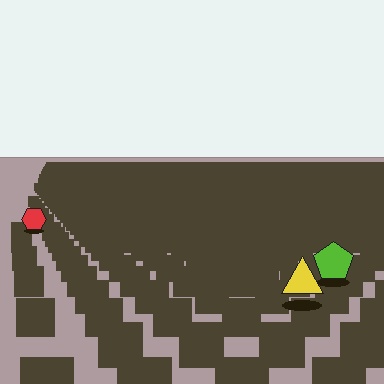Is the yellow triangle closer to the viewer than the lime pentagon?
Yes. The yellow triangle is closer — you can tell from the texture gradient: the ground texture is coarser near it.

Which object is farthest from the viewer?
The red hexagon is farthest from the viewer. It appears smaller and the ground texture around it is denser.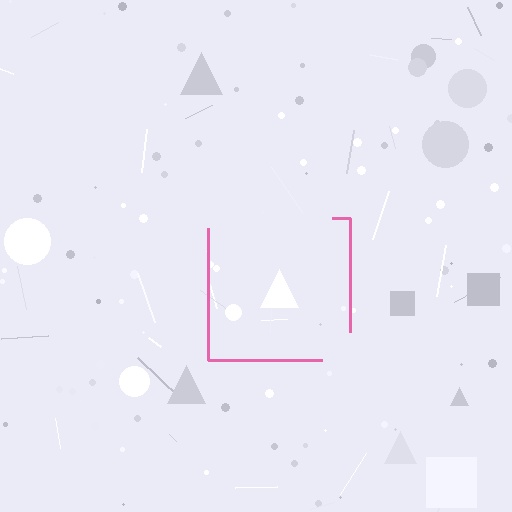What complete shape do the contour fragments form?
The contour fragments form a square.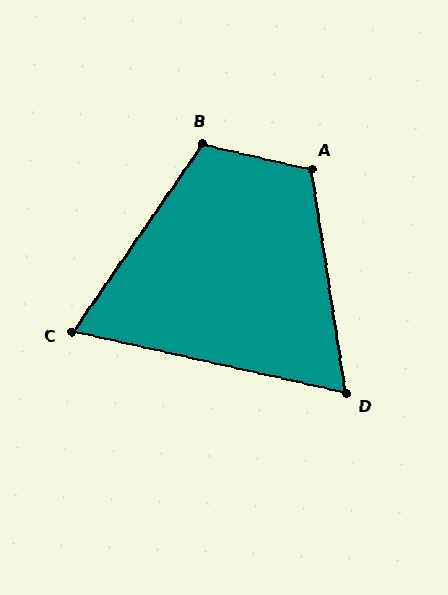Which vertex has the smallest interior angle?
C, at approximately 68 degrees.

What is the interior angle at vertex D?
Approximately 69 degrees (acute).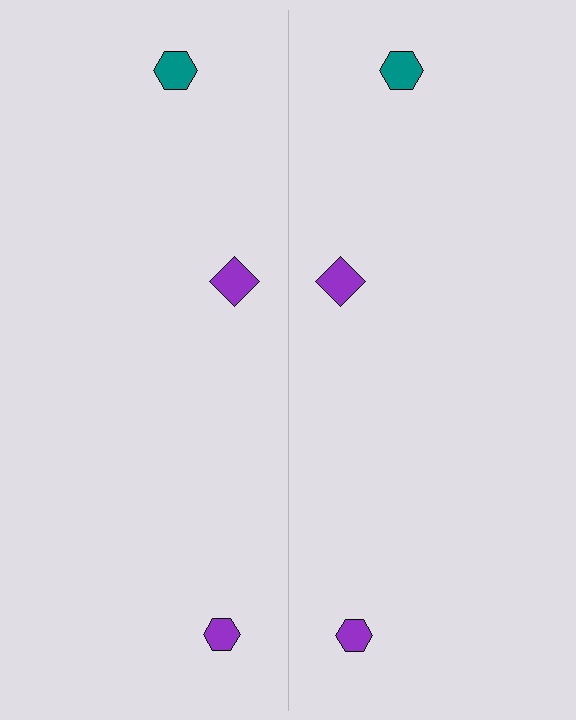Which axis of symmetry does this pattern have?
The pattern has a vertical axis of symmetry running through the center of the image.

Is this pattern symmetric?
Yes, this pattern has bilateral (reflection) symmetry.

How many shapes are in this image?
There are 6 shapes in this image.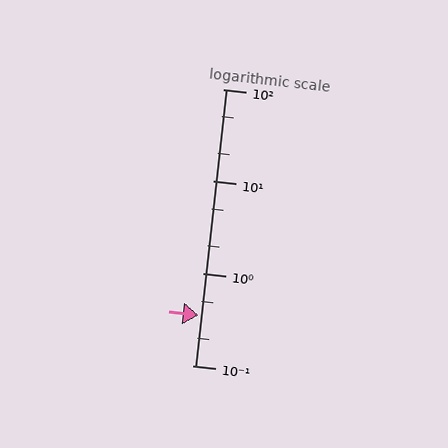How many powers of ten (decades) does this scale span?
The scale spans 3 decades, from 0.1 to 100.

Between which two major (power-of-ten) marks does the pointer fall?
The pointer is between 0.1 and 1.